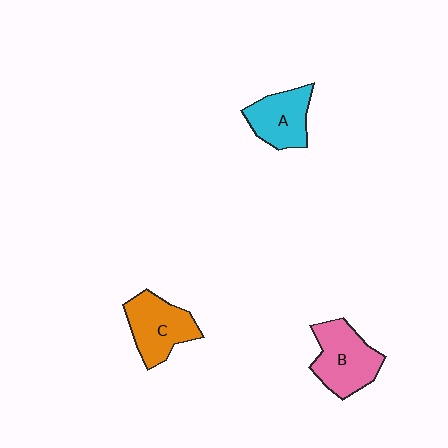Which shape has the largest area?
Shape B (pink).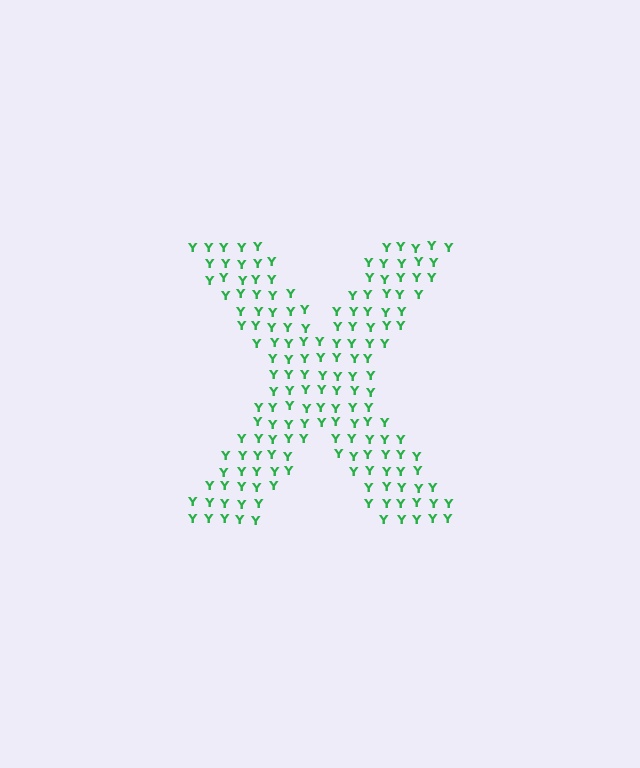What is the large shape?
The large shape is the letter X.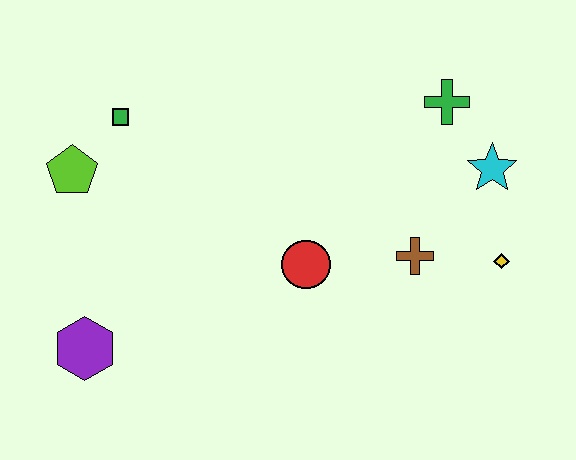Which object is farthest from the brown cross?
The lime pentagon is farthest from the brown cross.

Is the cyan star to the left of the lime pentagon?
No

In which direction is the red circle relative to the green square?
The red circle is to the right of the green square.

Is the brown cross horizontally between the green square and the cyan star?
Yes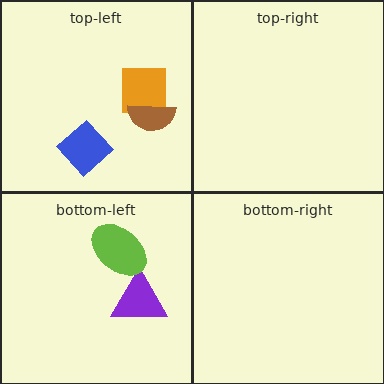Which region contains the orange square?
The top-left region.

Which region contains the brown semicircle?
The top-left region.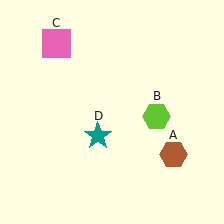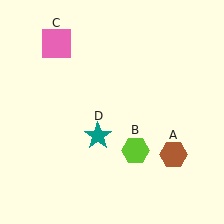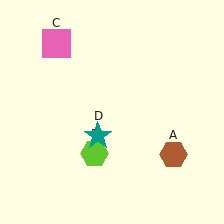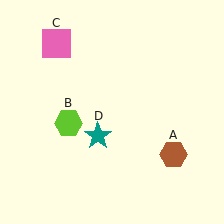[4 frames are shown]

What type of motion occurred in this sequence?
The lime hexagon (object B) rotated clockwise around the center of the scene.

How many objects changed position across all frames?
1 object changed position: lime hexagon (object B).